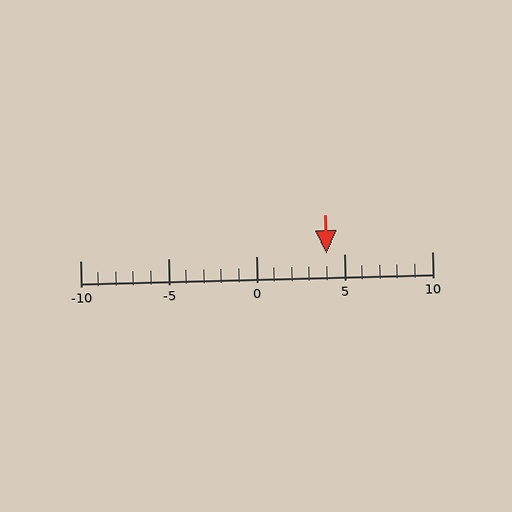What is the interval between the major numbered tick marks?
The major tick marks are spaced 5 units apart.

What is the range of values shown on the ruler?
The ruler shows values from -10 to 10.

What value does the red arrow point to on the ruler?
The red arrow points to approximately 4.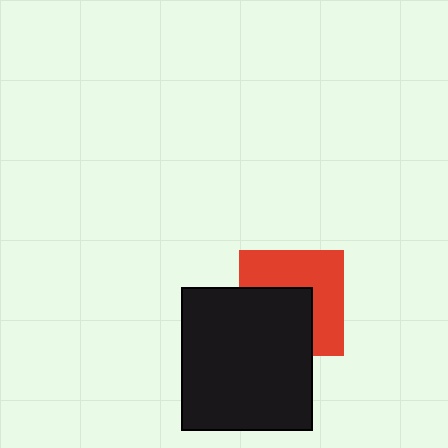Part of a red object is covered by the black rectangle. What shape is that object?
It is a square.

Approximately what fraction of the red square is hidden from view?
Roughly 46% of the red square is hidden behind the black rectangle.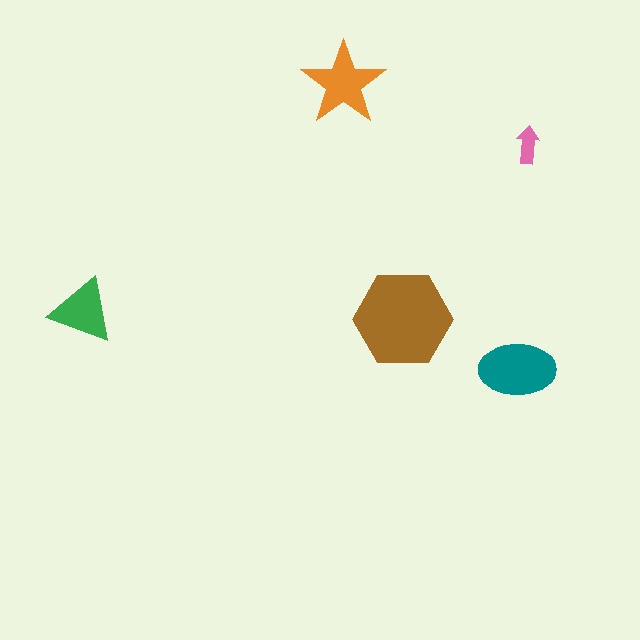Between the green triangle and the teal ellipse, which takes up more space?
The teal ellipse.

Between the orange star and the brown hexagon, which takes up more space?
The brown hexagon.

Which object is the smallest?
The pink arrow.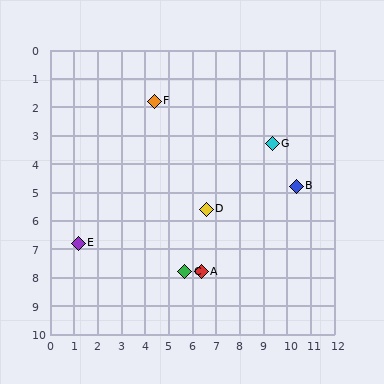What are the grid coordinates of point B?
Point B is at approximately (10.4, 4.8).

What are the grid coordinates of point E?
Point E is at approximately (1.2, 6.8).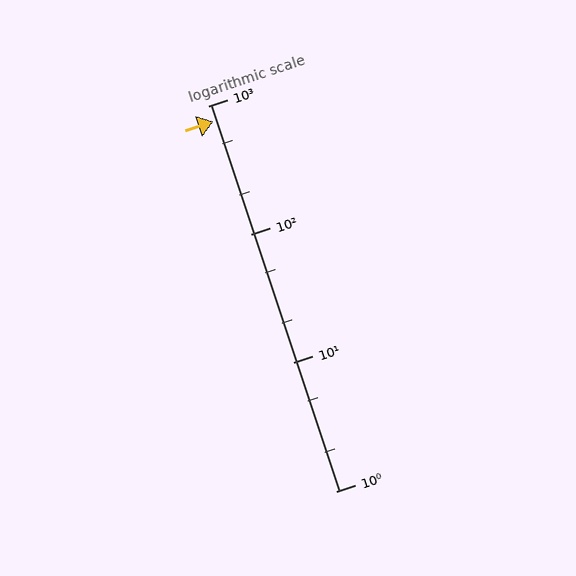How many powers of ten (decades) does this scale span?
The scale spans 3 decades, from 1 to 1000.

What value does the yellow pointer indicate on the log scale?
The pointer indicates approximately 760.